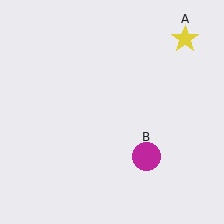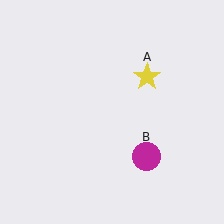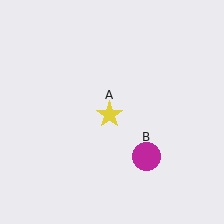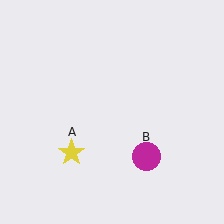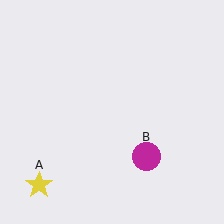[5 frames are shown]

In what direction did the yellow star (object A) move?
The yellow star (object A) moved down and to the left.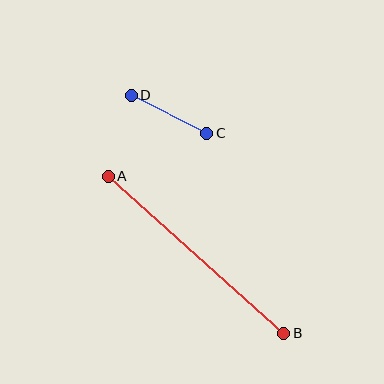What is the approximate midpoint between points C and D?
The midpoint is at approximately (169, 114) pixels.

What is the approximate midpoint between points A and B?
The midpoint is at approximately (196, 255) pixels.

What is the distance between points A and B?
The distance is approximately 235 pixels.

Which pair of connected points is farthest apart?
Points A and B are farthest apart.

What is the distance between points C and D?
The distance is approximately 85 pixels.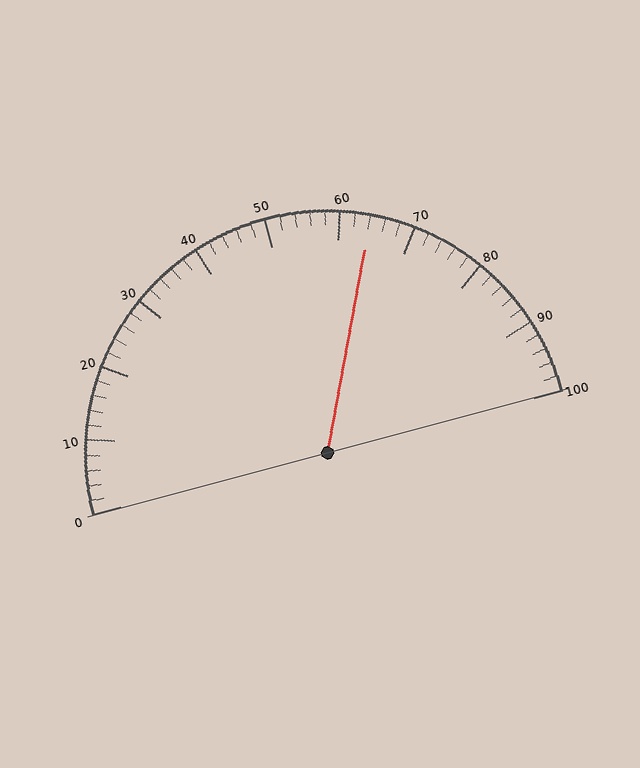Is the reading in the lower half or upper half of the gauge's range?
The reading is in the upper half of the range (0 to 100).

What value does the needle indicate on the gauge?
The needle indicates approximately 64.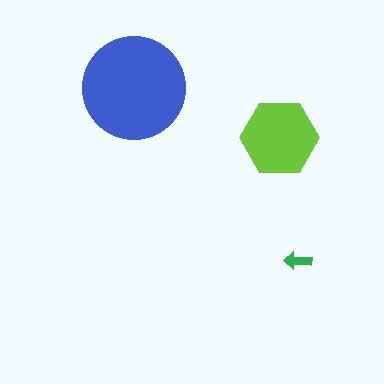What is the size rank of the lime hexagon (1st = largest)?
2nd.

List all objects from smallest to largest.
The green arrow, the lime hexagon, the blue circle.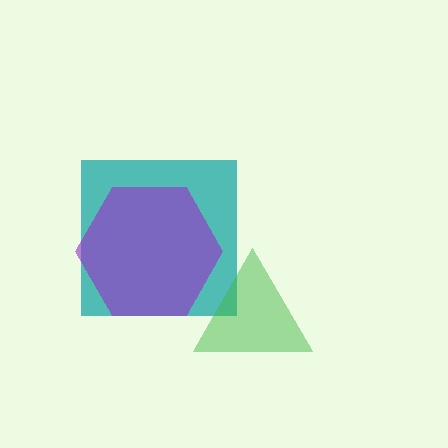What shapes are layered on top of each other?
The layered shapes are: a teal square, a green triangle, a purple hexagon.